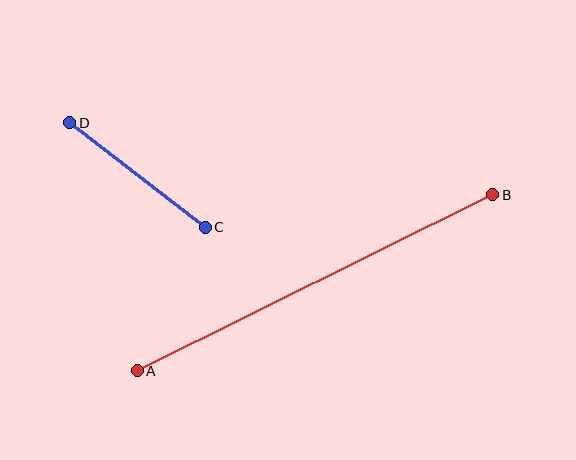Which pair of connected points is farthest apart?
Points A and B are farthest apart.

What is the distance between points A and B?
The distance is approximately 397 pixels.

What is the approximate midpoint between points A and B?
The midpoint is at approximately (315, 283) pixels.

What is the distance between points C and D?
The distance is approximately 171 pixels.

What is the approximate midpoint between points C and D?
The midpoint is at approximately (138, 175) pixels.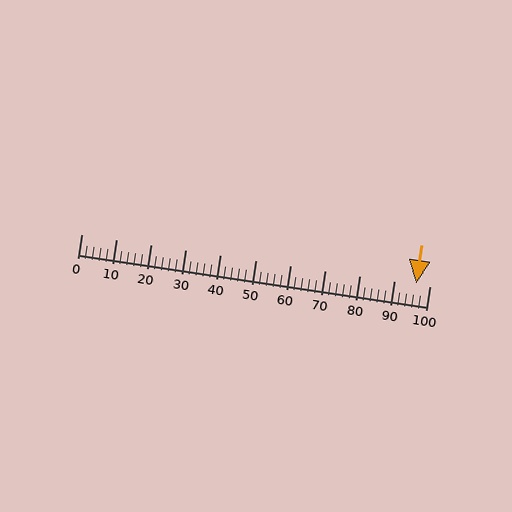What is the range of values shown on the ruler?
The ruler shows values from 0 to 100.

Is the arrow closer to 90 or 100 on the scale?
The arrow is closer to 100.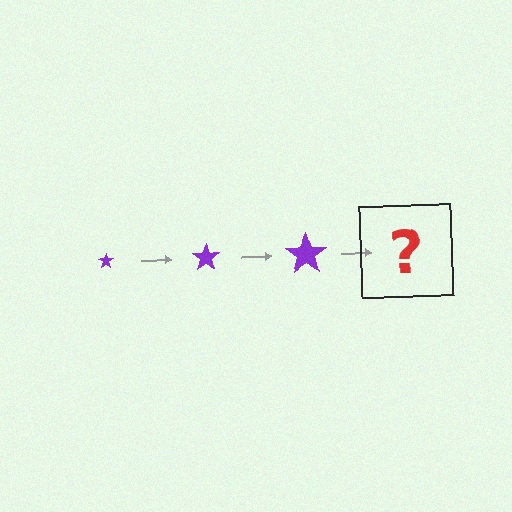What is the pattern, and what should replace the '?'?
The pattern is that the star gets progressively larger each step. The '?' should be a purple star, larger than the previous one.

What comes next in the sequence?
The next element should be a purple star, larger than the previous one.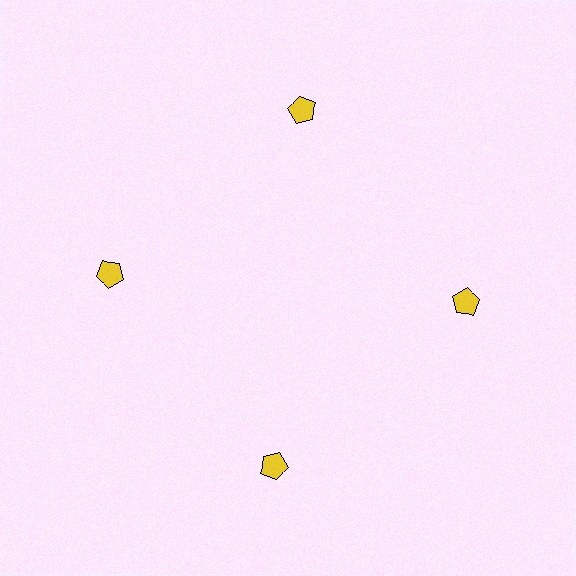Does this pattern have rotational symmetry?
Yes, this pattern has 4-fold rotational symmetry. It looks the same after rotating 90 degrees around the center.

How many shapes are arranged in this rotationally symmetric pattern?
There are 4 shapes, arranged in 4 groups of 1.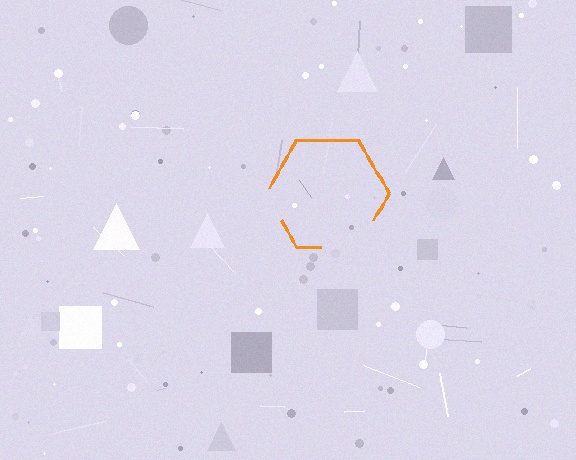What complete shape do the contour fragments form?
The contour fragments form a hexagon.